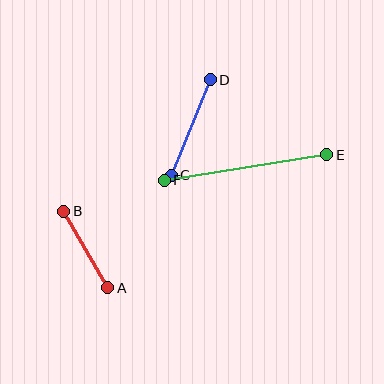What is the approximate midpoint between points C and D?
The midpoint is at approximately (191, 127) pixels.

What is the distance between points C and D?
The distance is approximately 103 pixels.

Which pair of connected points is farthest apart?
Points E and F are farthest apart.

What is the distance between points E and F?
The distance is approximately 165 pixels.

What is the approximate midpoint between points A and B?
The midpoint is at approximately (86, 250) pixels.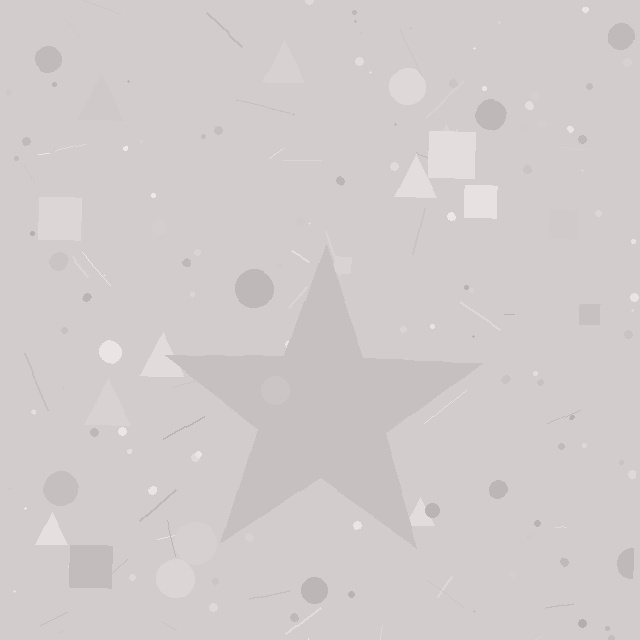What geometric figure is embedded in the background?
A star is embedded in the background.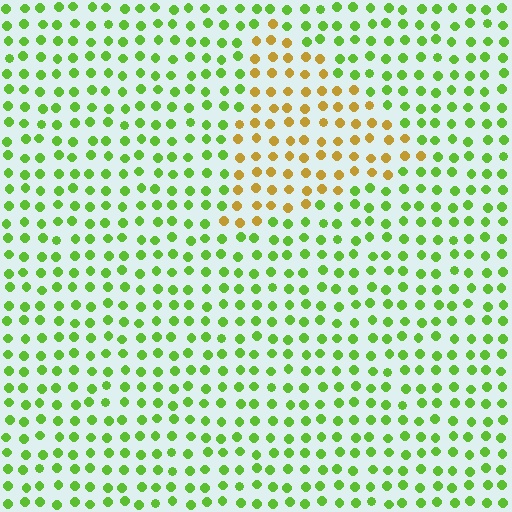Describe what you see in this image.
The image is filled with small lime elements in a uniform arrangement. A triangle-shaped region is visible where the elements are tinted to a slightly different hue, forming a subtle color boundary.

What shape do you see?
I see a triangle.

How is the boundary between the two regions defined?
The boundary is defined purely by a slight shift in hue (about 57 degrees). Spacing, size, and orientation are identical on both sides.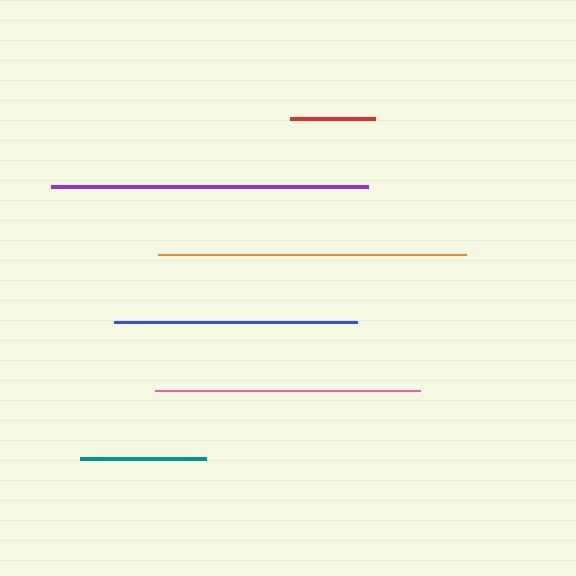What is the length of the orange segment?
The orange segment is approximately 308 pixels long.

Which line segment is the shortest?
The red line is the shortest at approximately 84 pixels.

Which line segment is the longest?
The purple line is the longest at approximately 318 pixels.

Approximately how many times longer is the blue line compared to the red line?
The blue line is approximately 2.9 times the length of the red line.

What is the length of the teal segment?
The teal segment is approximately 126 pixels long.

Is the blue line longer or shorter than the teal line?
The blue line is longer than the teal line.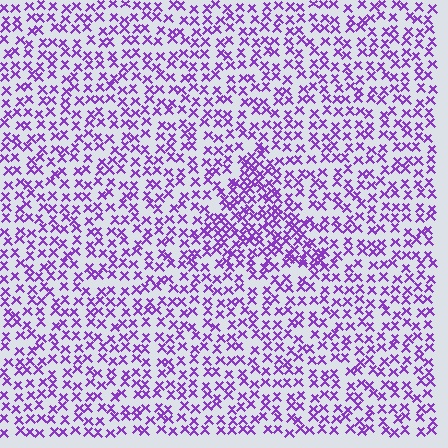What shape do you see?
I see a triangle.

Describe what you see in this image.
The image contains small purple elements arranged at two different densities. A triangle-shaped region is visible where the elements are more densely packed than the surrounding area.